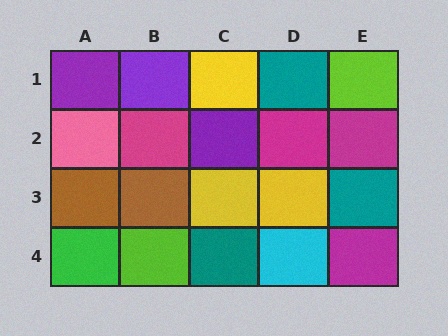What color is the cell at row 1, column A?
Purple.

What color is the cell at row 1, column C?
Yellow.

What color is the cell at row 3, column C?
Yellow.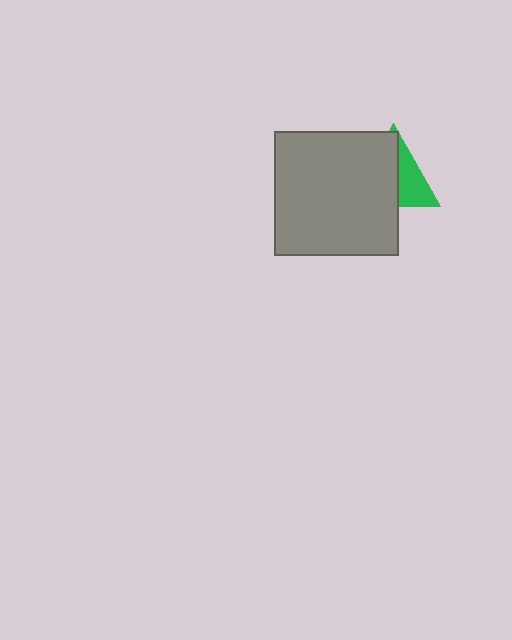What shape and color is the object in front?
The object in front is a gray square.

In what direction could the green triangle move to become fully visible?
The green triangle could move right. That would shift it out from behind the gray square entirely.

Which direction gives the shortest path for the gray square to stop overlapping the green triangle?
Moving left gives the shortest separation.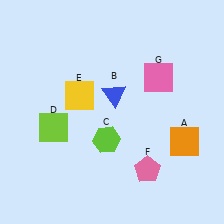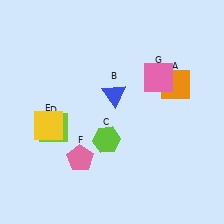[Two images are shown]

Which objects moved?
The objects that moved are: the orange square (A), the yellow square (E), the pink pentagon (F).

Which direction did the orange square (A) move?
The orange square (A) moved up.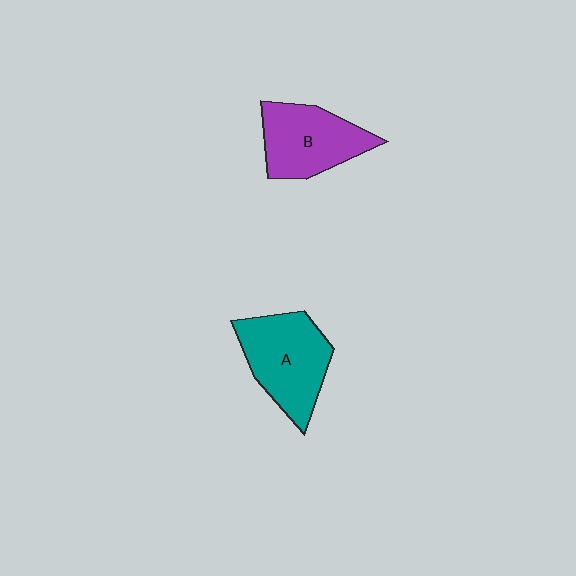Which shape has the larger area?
Shape A (teal).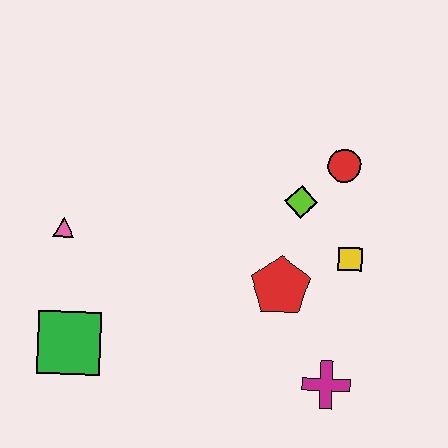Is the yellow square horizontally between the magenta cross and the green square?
No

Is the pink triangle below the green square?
No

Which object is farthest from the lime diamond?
The green square is farthest from the lime diamond.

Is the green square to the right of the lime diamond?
No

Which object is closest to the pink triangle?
The green square is closest to the pink triangle.